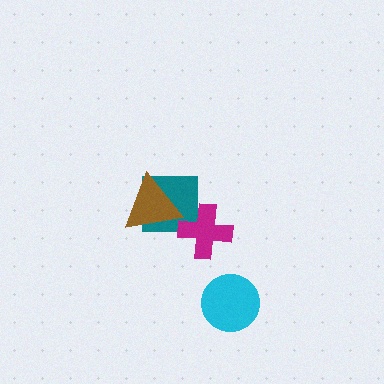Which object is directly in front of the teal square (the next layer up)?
The magenta cross is directly in front of the teal square.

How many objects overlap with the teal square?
2 objects overlap with the teal square.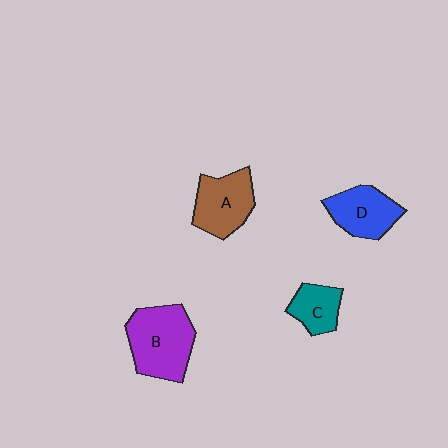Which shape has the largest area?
Shape B (purple).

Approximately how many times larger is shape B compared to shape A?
Approximately 1.3 times.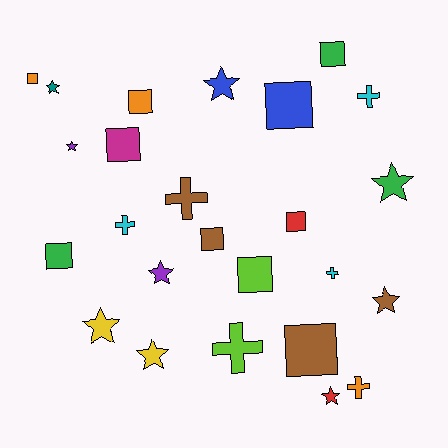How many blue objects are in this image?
There are 2 blue objects.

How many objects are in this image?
There are 25 objects.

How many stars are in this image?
There are 9 stars.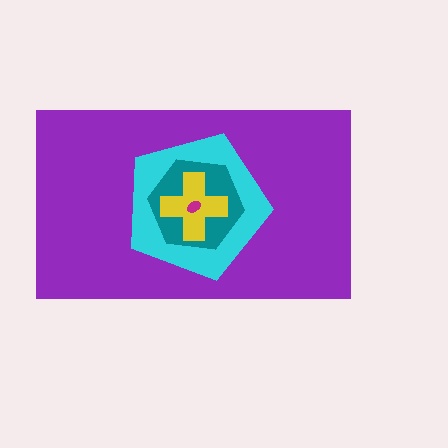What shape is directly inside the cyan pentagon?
The teal hexagon.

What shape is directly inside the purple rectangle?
The cyan pentagon.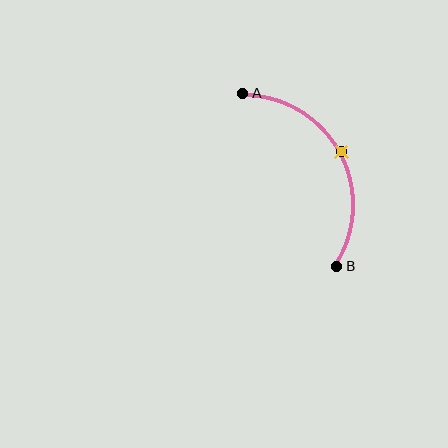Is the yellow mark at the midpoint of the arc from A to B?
Yes. The yellow mark lies on the arc at equal arc-length from both A and B — it is the arc midpoint.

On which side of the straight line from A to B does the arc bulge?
The arc bulges to the right of the straight line connecting A and B.